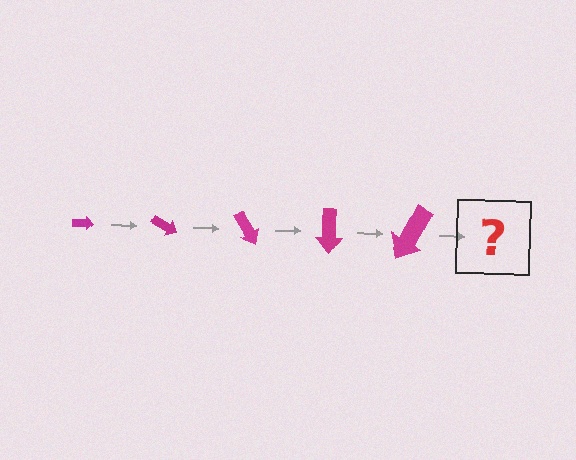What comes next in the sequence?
The next element should be an arrow, larger than the previous one and rotated 150 degrees from the start.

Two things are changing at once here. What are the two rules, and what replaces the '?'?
The two rules are that the arrow grows larger each step and it rotates 30 degrees each step. The '?' should be an arrow, larger than the previous one and rotated 150 degrees from the start.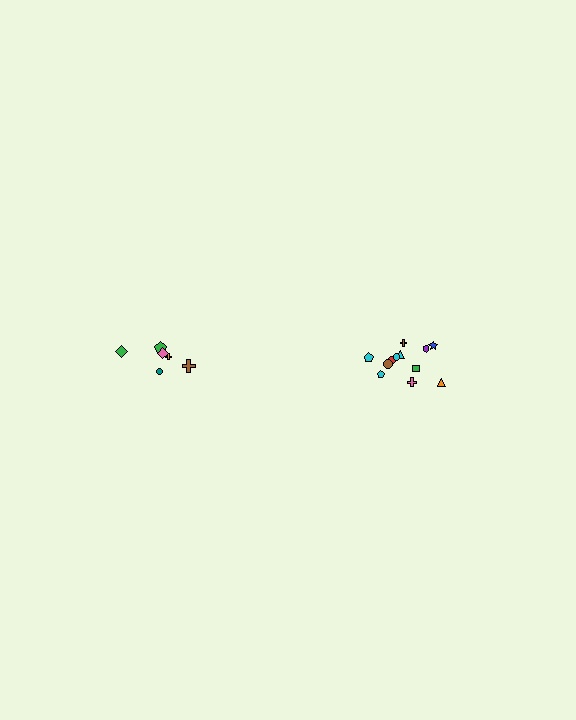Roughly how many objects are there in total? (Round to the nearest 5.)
Roughly 20 objects in total.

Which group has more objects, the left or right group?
The right group.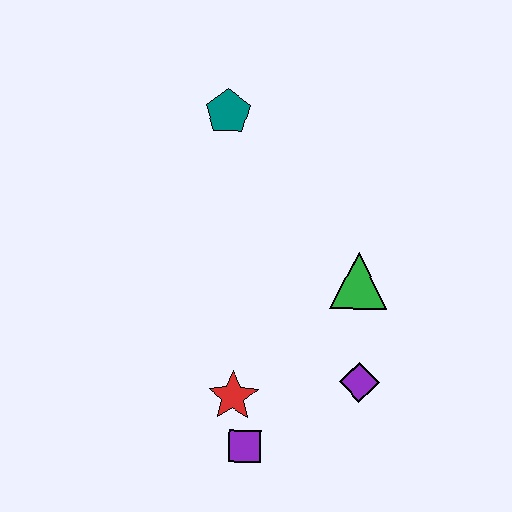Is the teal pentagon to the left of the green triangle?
Yes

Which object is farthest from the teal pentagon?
The purple square is farthest from the teal pentagon.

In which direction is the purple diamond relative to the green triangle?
The purple diamond is below the green triangle.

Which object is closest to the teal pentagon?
The green triangle is closest to the teal pentagon.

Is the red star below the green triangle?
Yes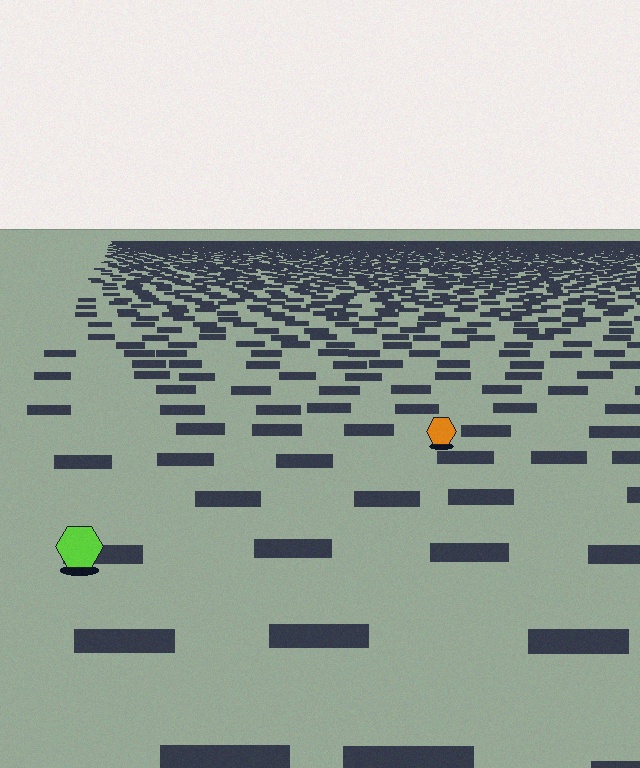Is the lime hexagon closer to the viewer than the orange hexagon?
Yes. The lime hexagon is closer — you can tell from the texture gradient: the ground texture is coarser near it.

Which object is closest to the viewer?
The lime hexagon is closest. The texture marks near it are larger and more spread out.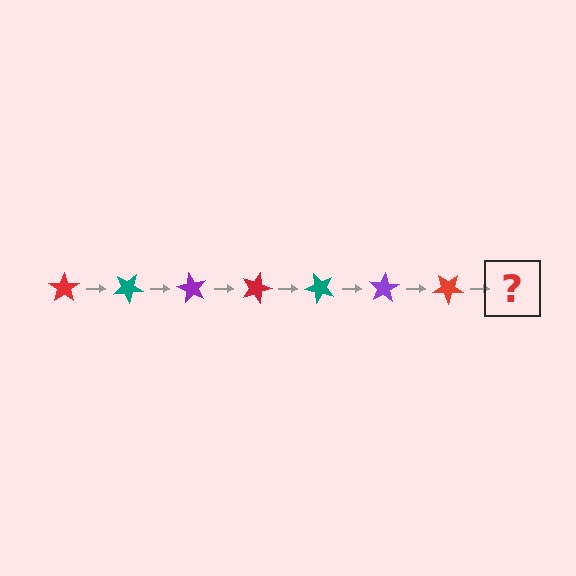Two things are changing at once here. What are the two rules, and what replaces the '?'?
The two rules are that it rotates 30 degrees each step and the color cycles through red, teal, and purple. The '?' should be a teal star, rotated 210 degrees from the start.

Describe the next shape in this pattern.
It should be a teal star, rotated 210 degrees from the start.